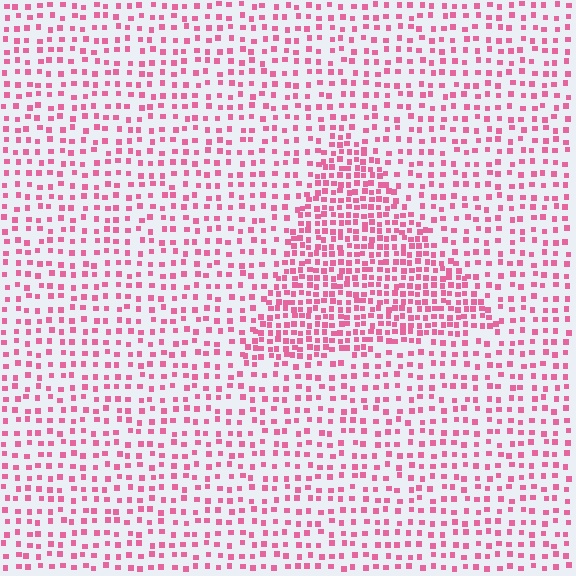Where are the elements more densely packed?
The elements are more densely packed inside the triangle boundary.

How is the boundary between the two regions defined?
The boundary is defined by a change in element density (approximately 2.1x ratio). All elements are the same color, size, and shape.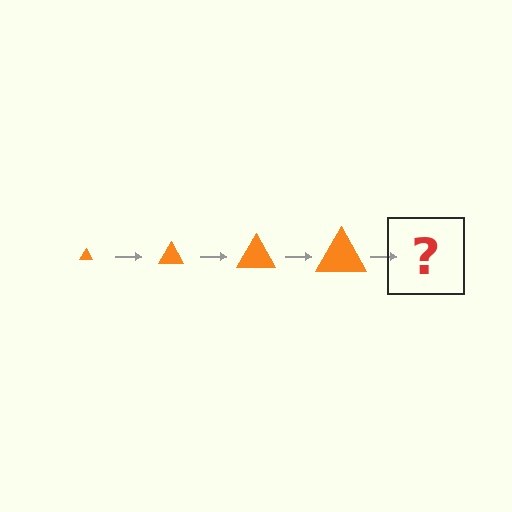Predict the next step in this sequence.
The next step is an orange triangle, larger than the previous one.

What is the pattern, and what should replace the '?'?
The pattern is that the triangle gets progressively larger each step. The '?' should be an orange triangle, larger than the previous one.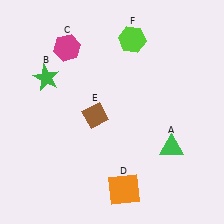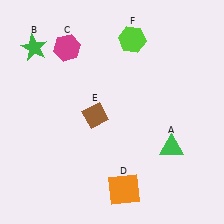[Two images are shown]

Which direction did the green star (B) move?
The green star (B) moved up.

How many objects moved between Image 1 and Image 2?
1 object moved between the two images.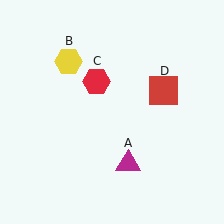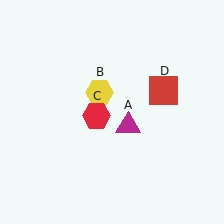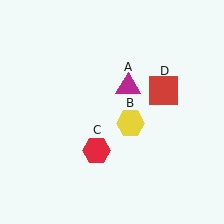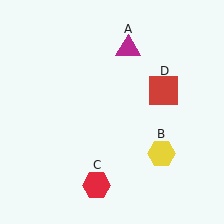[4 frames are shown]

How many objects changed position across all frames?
3 objects changed position: magenta triangle (object A), yellow hexagon (object B), red hexagon (object C).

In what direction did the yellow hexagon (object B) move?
The yellow hexagon (object B) moved down and to the right.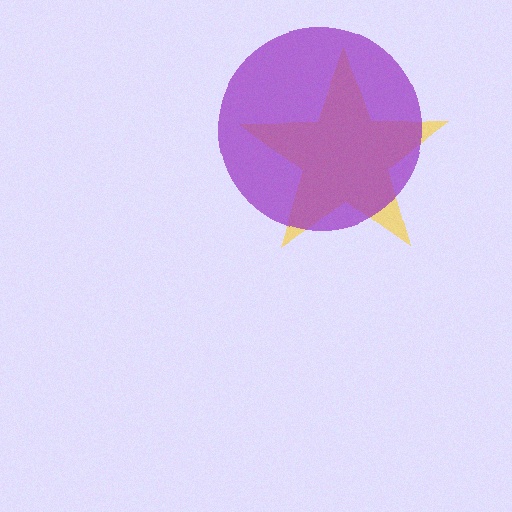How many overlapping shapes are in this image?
There are 2 overlapping shapes in the image.